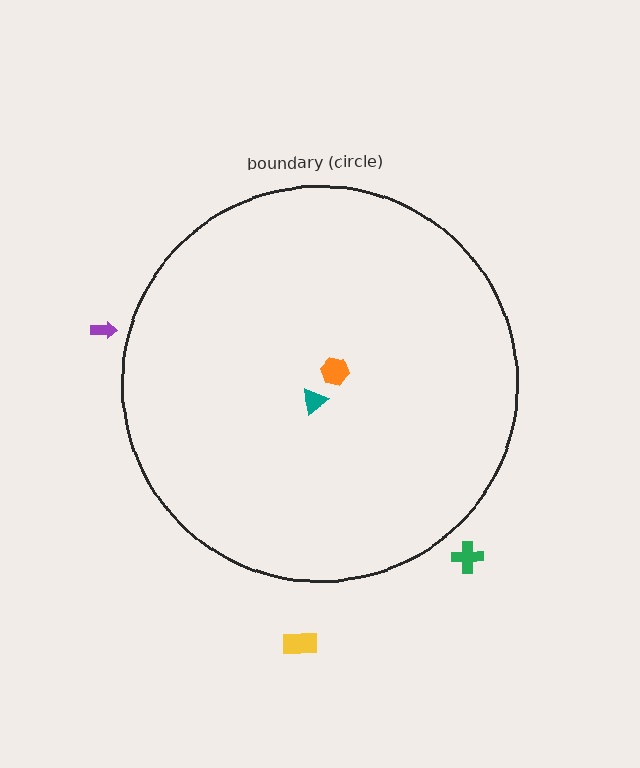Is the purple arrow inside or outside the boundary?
Outside.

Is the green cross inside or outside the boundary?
Outside.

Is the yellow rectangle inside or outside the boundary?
Outside.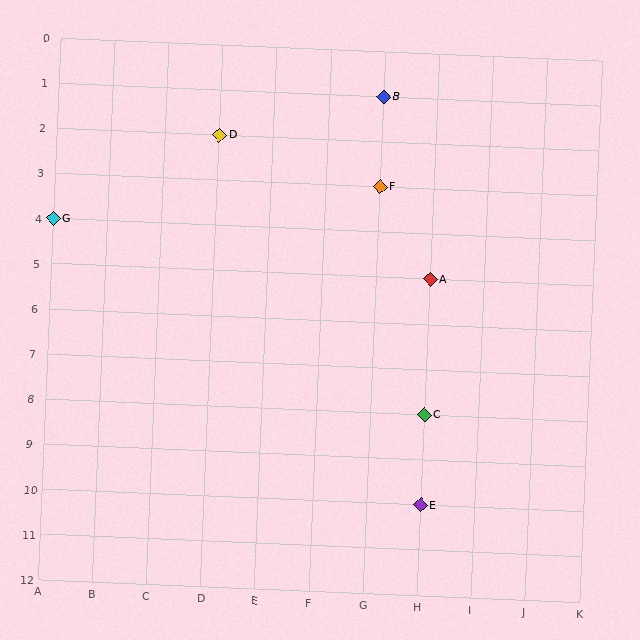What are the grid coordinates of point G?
Point G is at grid coordinates (A, 4).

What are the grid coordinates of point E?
Point E is at grid coordinates (H, 10).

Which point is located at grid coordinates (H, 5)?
Point A is at (H, 5).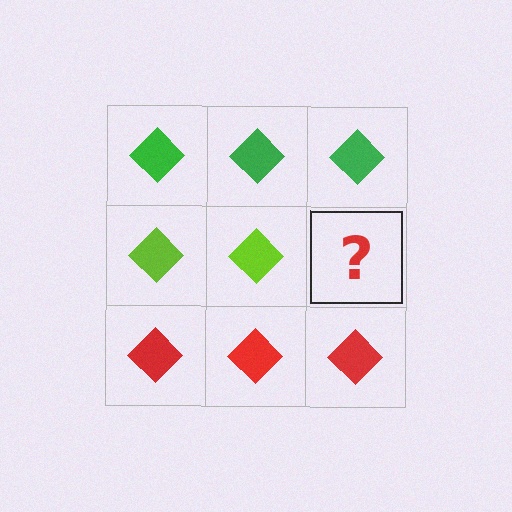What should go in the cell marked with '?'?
The missing cell should contain a lime diamond.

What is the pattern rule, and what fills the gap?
The rule is that each row has a consistent color. The gap should be filled with a lime diamond.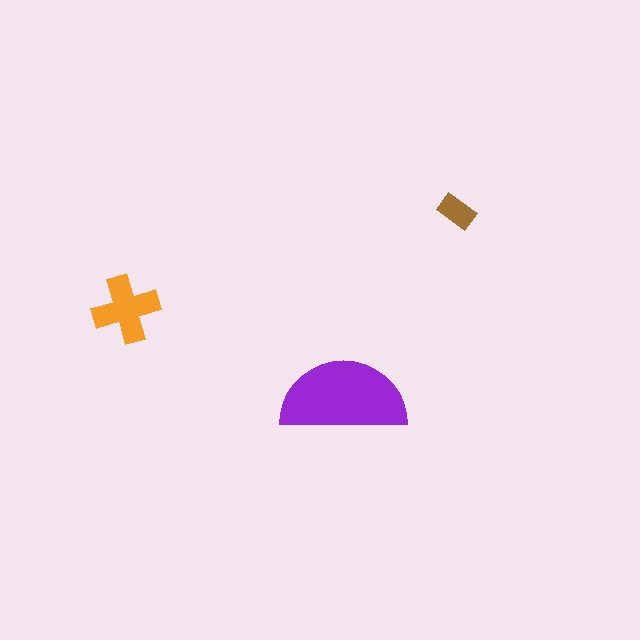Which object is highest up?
The brown rectangle is topmost.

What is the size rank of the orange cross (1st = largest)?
2nd.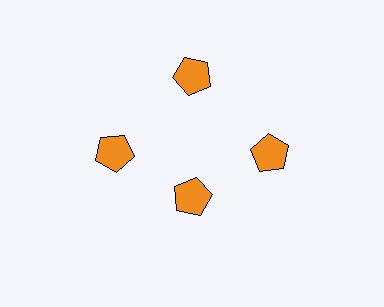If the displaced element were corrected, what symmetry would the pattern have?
It would have 4-fold rotational symmetry — the pattern would map onto itself every 90 degrees.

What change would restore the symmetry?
The symmetry would be restored by moving it outward, back onto the ring so that all 4 pentagons sit at equal angles and equal distance from the center.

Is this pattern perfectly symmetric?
No. The 4 orange pentagons are arranged in a ring, but one element near the 6 o'clock position is pulled inward toward the center, breaking the 4-fold rotational symmetry.